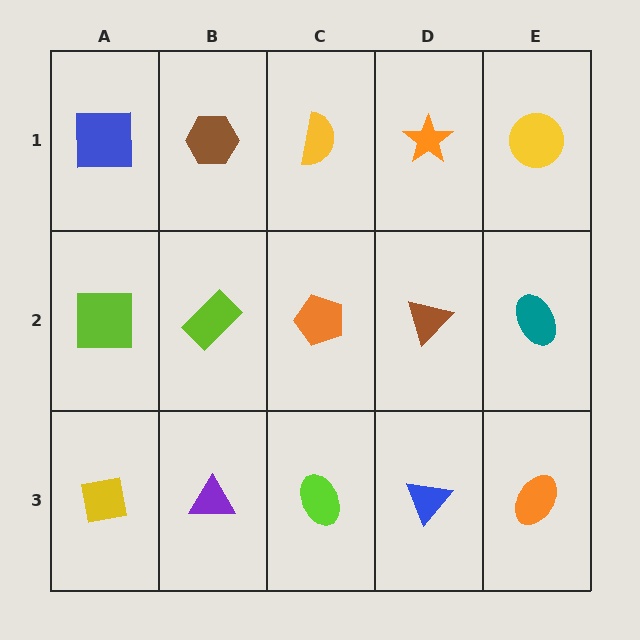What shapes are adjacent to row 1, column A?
A lime square (row 2, column A), a brown hexagon (row 1, column B).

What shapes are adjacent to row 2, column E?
A yellow circle (row 1, column E), an orange ellipse (row 3, column E), a brown triangle (row 2, column D).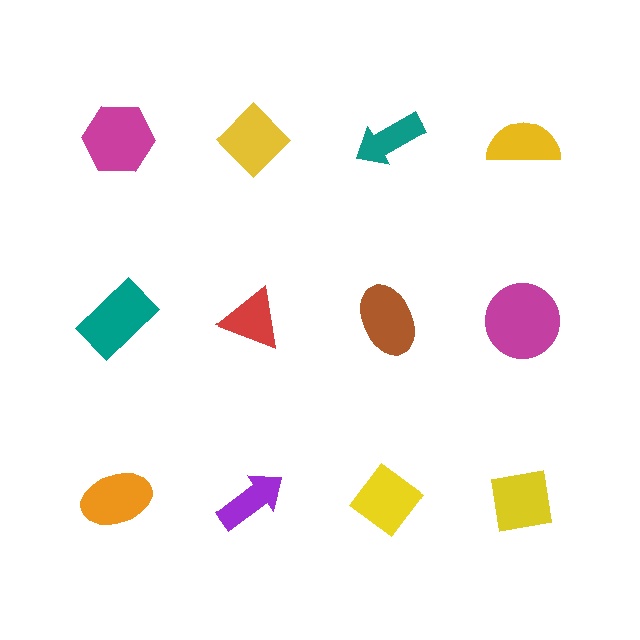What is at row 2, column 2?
A red triangle.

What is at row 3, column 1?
An orange ellipse.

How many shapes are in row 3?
4 shapes.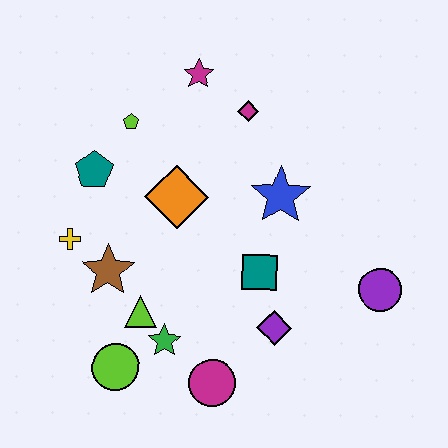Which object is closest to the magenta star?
The magenta diamond is closest to the magenta star.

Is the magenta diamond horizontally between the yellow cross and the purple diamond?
Yes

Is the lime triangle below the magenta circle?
No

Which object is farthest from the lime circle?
The magenta star is farthest from the lime circle.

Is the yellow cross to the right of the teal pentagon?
No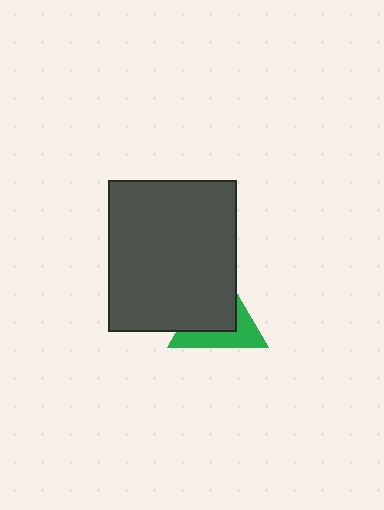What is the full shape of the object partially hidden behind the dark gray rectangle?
The partially hidden object is a green triangle.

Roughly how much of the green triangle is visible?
A small part of it is visible (roughly 42%).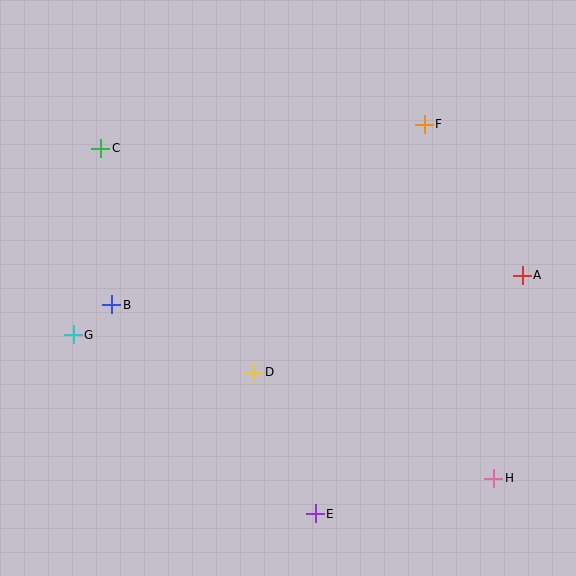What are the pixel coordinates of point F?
Point F is at (424, 124).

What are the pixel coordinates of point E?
Point E is at (315, 514).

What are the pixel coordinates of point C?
Point C is at (101, 148).